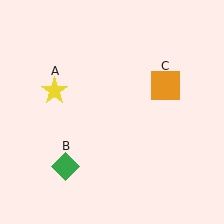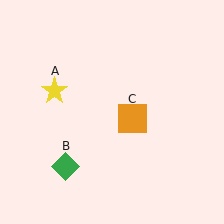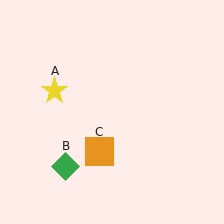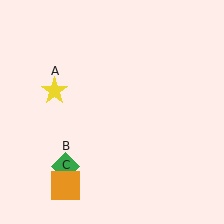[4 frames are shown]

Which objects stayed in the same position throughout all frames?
Yellow star (object A) and green diamond (object B) remained stationary.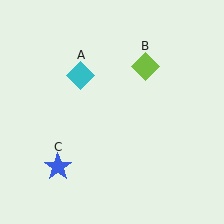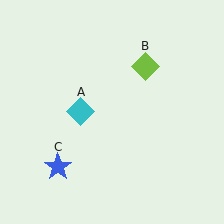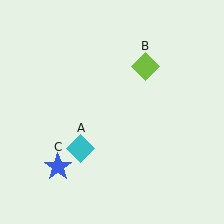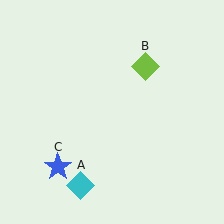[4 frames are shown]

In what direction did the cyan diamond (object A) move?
The cyan diamond (object A) moved down.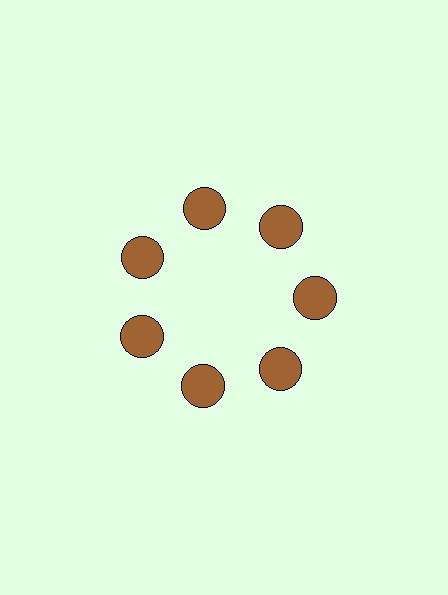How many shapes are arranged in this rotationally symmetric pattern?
There are 7 shapes, arranged in 7 groups of 1.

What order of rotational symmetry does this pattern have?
This pattern has 7-fold rotational symmetry.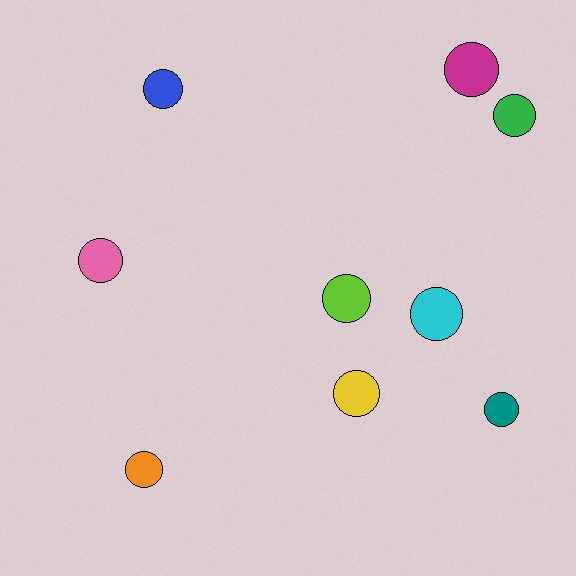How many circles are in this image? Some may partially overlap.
There are 9 circles.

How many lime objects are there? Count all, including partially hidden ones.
There is 1 lime object.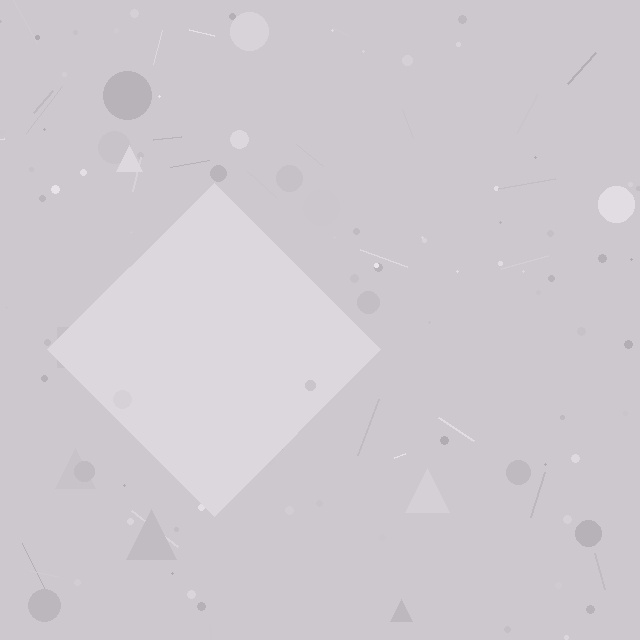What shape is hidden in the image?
A diamond is hidden in the image.